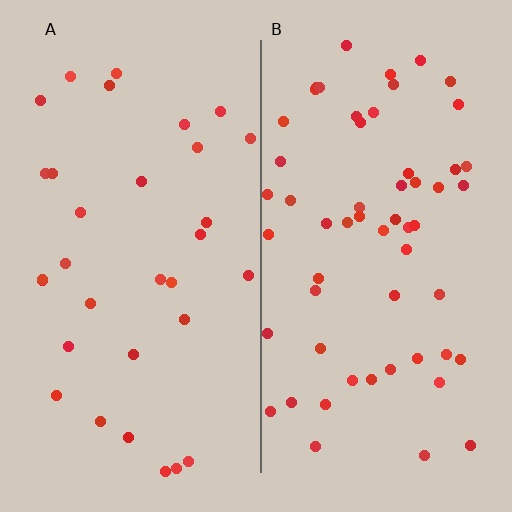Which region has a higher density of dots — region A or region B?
B (the right).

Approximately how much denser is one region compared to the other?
Approximately 1.8× — region B over region A.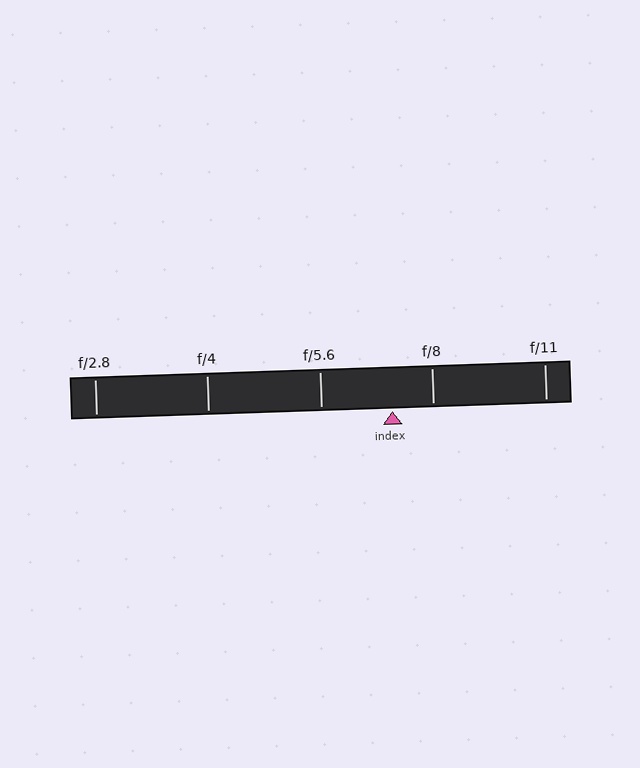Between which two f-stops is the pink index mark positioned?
The index mark is between f/5.6 and f/8.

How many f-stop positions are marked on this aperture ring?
There are 5 f-stop positions marked.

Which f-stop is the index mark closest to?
The index mark is closest to f/8.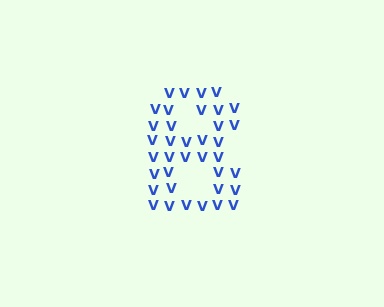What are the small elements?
The small elements are letter V's.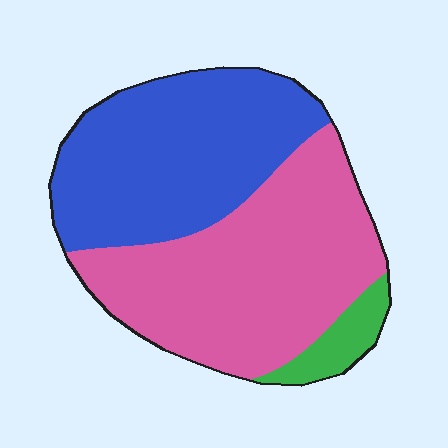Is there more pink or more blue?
Pink.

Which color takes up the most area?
Pink, at roughly 50%.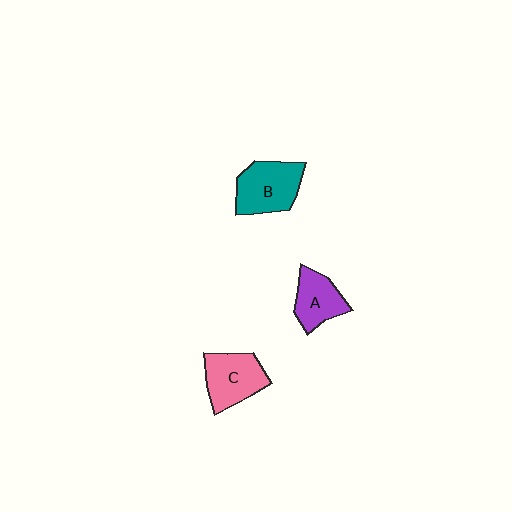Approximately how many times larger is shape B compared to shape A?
Approximately 1.3 times.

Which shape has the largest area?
Shape B (teal).